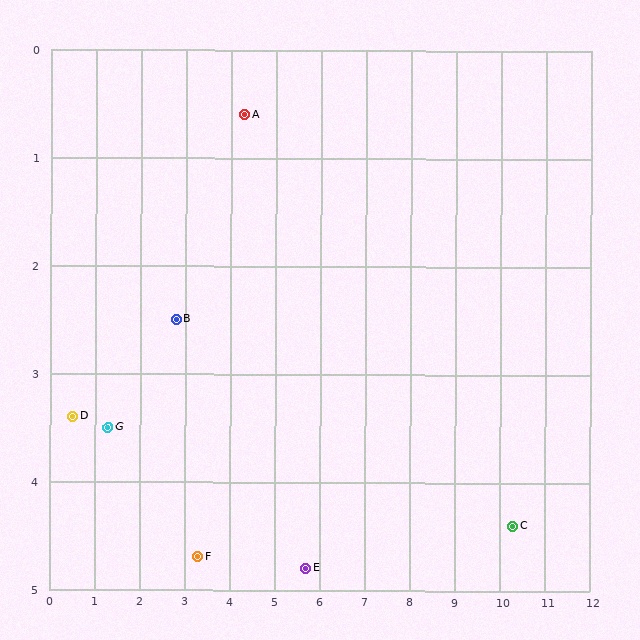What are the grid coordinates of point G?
Point G is at approximately (1.3, 3.5).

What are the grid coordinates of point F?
Point F is at approximately (3.3, 4.7).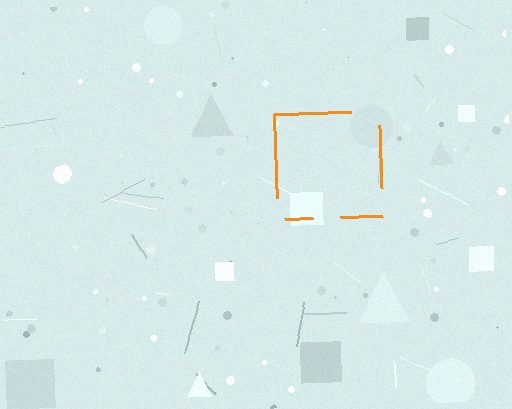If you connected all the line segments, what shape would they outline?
They would outline a square.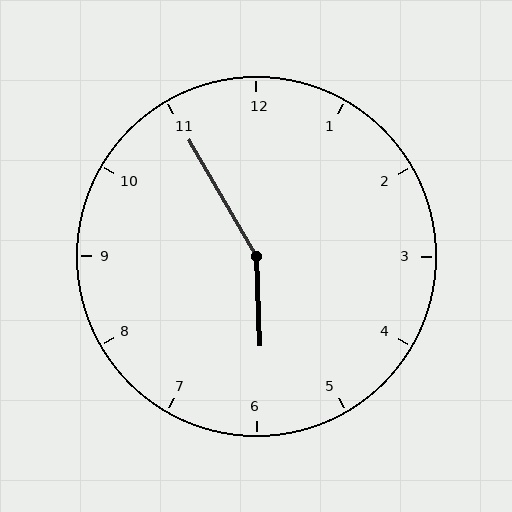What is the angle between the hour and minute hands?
Approximately 152 degrees.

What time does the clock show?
5:55.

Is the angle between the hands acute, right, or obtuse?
It is obtuse.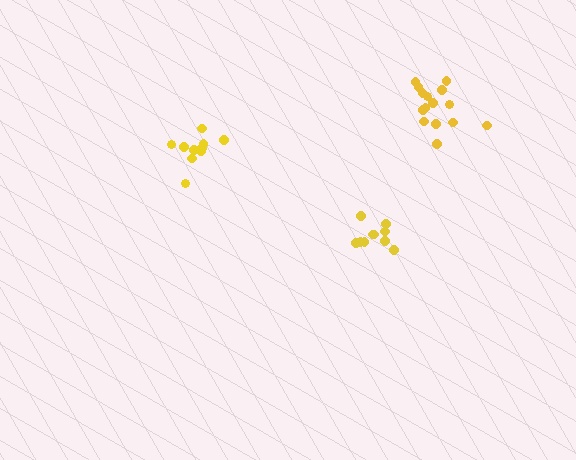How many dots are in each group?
Group 1: 10 dots, Group 2: 10 dots, Group 3: 15 dots (35 total).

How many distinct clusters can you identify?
There are 3 distinct clusters.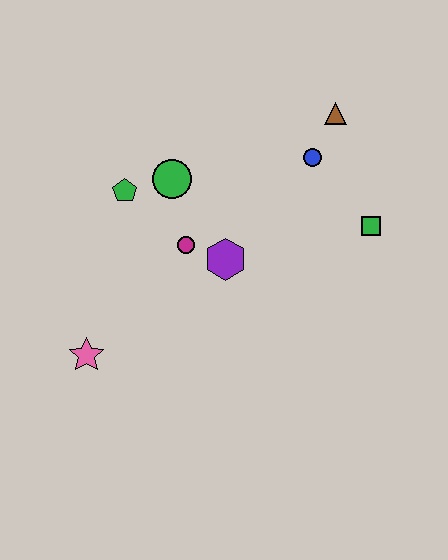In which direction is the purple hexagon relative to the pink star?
The purple hexagon is to the right of the pink star.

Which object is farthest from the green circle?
The green square is farthest from the green circle.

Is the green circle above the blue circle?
No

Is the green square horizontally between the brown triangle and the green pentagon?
No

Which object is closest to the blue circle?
The brown triangle is closest to the blue circle.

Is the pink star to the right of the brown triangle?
No